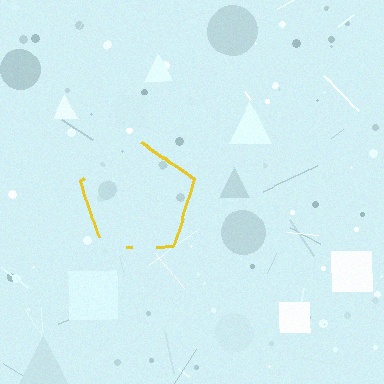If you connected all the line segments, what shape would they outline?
They would outline a pentagon.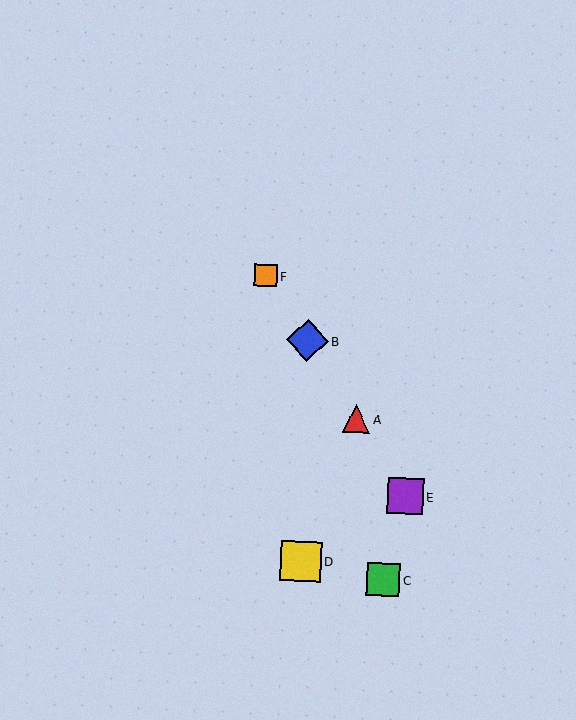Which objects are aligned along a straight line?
Objects A, B, E, F are aligned along a straight line.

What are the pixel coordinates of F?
Object F is at (266, 276).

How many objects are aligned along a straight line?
4 objects (A, B, E, F) are aligned along a straight line.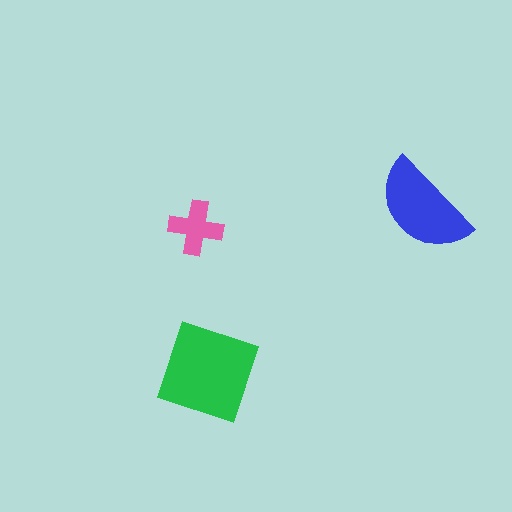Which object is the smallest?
The pink cross.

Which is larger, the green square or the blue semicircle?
The green square.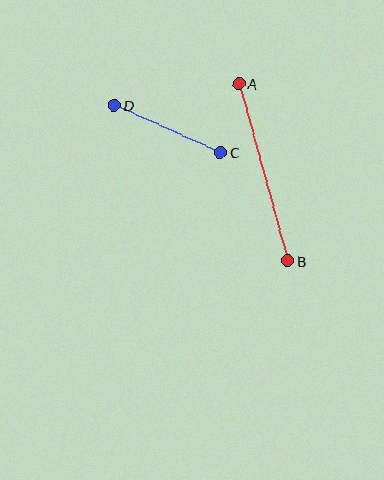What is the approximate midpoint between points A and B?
The midpoint is at approximately (263, 172) pixels.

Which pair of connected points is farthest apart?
Points A and B are farthest apart.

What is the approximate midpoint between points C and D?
The midpoint is at approximately (167, 129) pixels.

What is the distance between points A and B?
The distance is approximately 184 pixels.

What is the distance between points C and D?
The distance is approximately 116 pixels.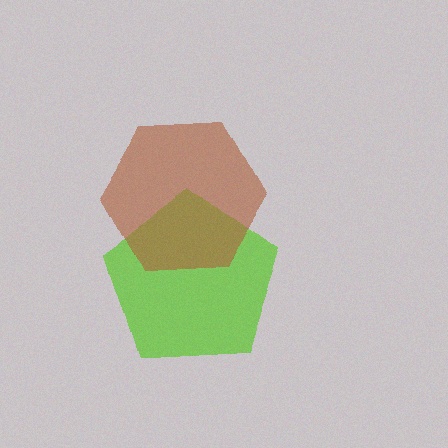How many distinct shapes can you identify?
There are 2 distinct shapes: a lime pentagon, a brown hexagon.